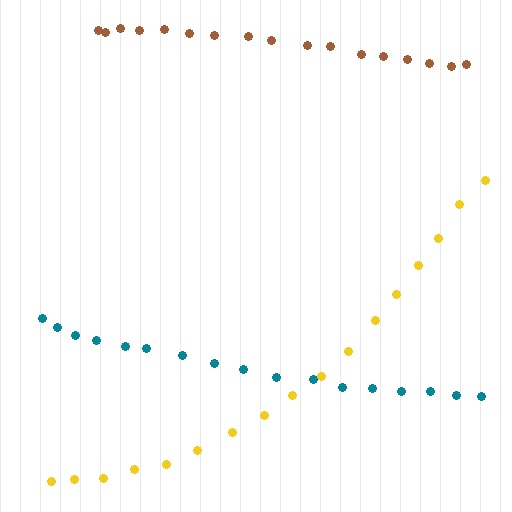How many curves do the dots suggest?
There are 3 distinct paths.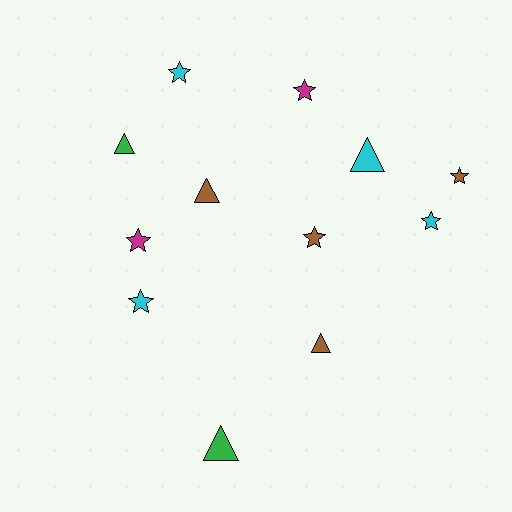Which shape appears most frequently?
Star, with 7 objects.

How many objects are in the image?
There are 12 objects.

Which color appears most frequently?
Cyan, with 4 objects.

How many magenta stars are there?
There are 2 magenta stars.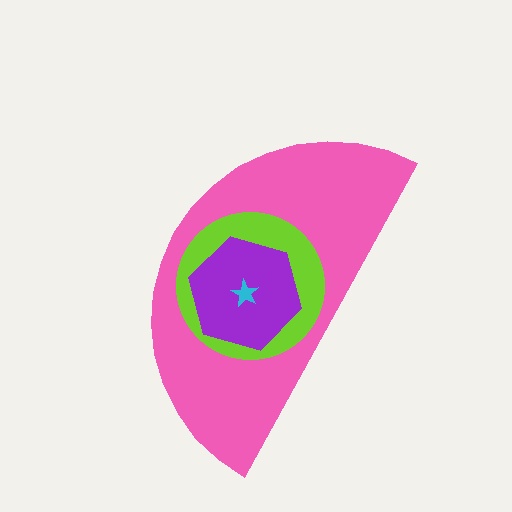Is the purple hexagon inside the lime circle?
Yes.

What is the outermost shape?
The pink semicircle.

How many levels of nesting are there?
4.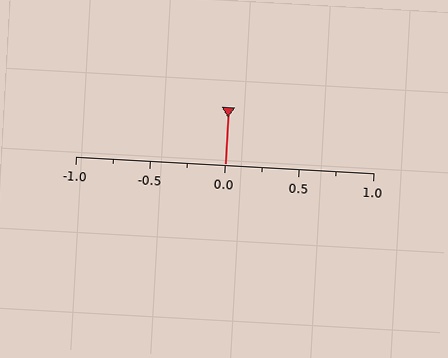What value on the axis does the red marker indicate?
The marker indicates approximately 0.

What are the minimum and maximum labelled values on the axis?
The axis runs from -1.0 to 1.0.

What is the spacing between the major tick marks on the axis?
The major ticks are spaced 0.5 apart.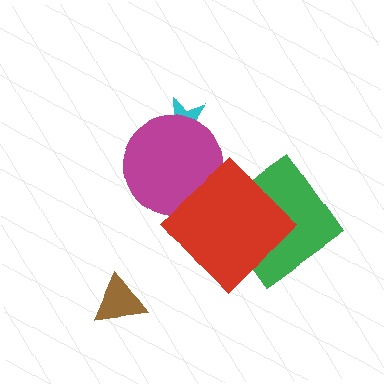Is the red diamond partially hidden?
No, no other shape covers it.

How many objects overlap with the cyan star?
1 object overlaps with the cyan star.